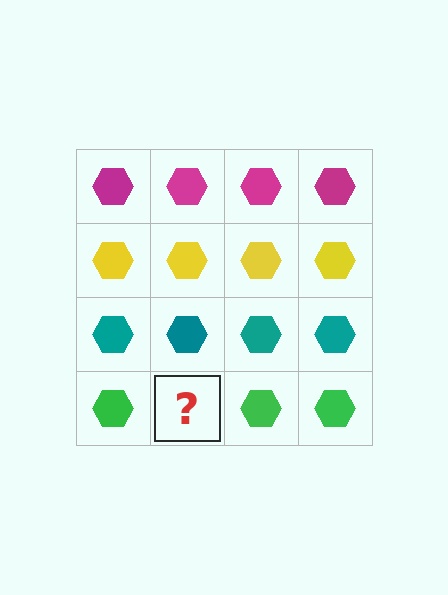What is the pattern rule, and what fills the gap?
The rule is that each row has a consistent color. The gap should be filled with a green hexagon.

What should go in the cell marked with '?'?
The missing cell should contain a green hexagon.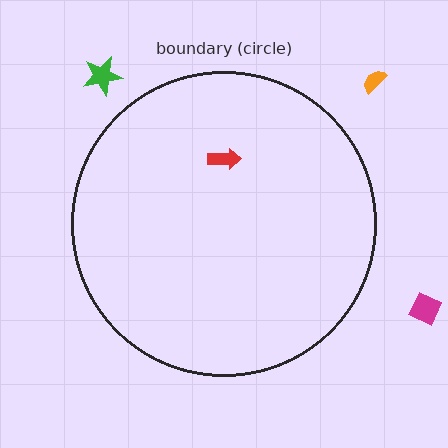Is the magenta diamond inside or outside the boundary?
Outside.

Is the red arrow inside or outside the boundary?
Inside.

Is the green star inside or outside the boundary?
Outside.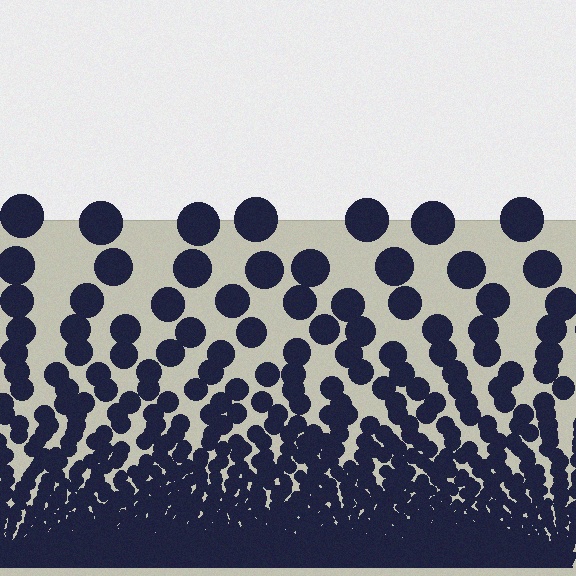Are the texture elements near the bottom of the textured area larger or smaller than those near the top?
Smaller. The gradient is inverted — elements near the bottom are smaller and denser.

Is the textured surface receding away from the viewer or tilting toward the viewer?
The surface appears to tilt toward the viewer. Texture elements get larger and sparser toward the top.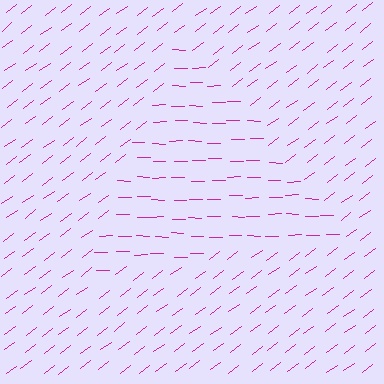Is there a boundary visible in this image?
Yes, there is a texture boundary formed by a change in line orientation.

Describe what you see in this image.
The image is filled with small magenta line segments. A triangle region in the image has lines oriented differently from the surrounding lines, creating a visible texture boundary.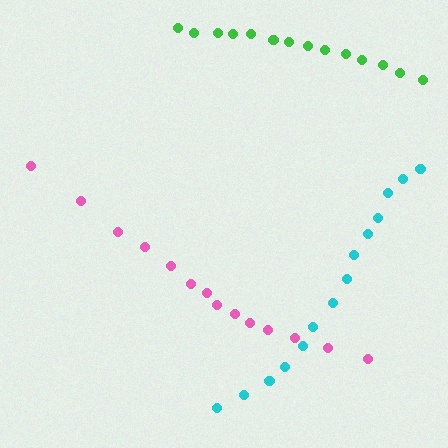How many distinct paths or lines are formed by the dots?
There are 3 distinct paths.